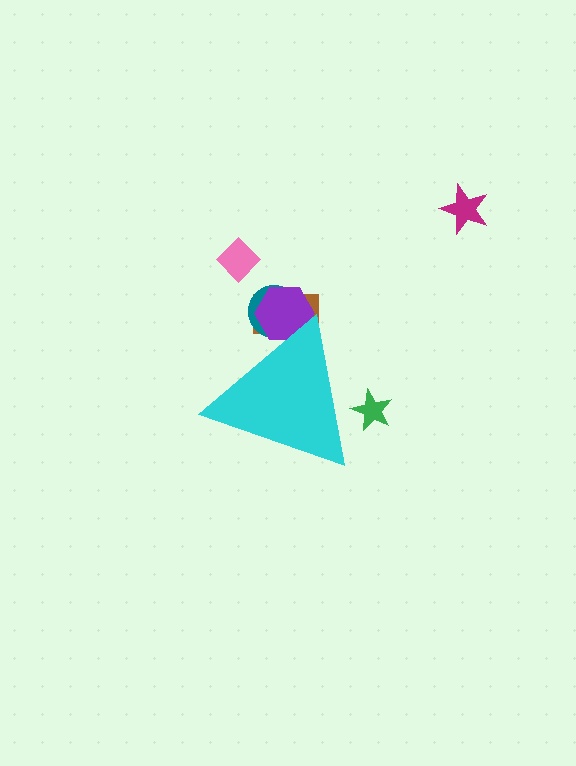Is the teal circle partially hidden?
Yes, the teal circle is partially hidden behind the cyan triangle.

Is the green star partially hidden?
Yes, the green star is partially hidden behind the cyan triangle.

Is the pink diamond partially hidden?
No, the pink diamond is fully visible.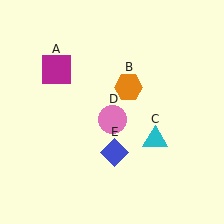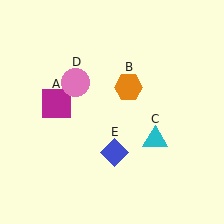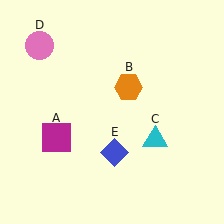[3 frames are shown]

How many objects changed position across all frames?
2 objects changed position: magenta square (object A), pink circle (object D).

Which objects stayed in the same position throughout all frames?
Orange hexagon (object B) and cyan triangle (object C) and blue diamond (object E) remained stationary.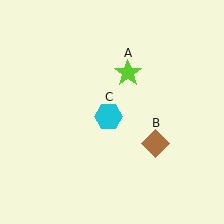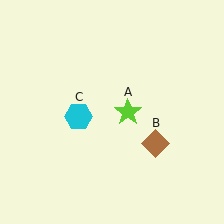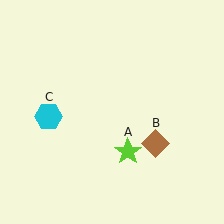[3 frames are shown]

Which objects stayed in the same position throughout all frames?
Brown diamond (object B) remained stationary.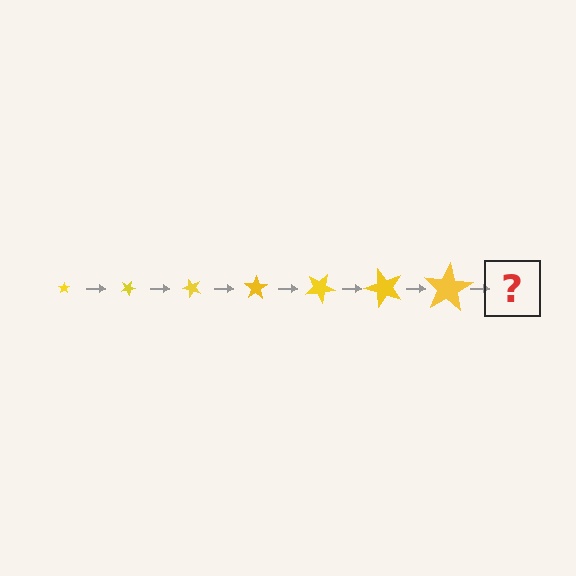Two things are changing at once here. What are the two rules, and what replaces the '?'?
The two rules are that the star grows larger each step and it rotates 25 degrees each step. The '?' should be a star, larger than the previous one and rotated 175 degrees from the start.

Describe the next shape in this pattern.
It should be a star, larger than the previous one and rotated 175 degrees from the start.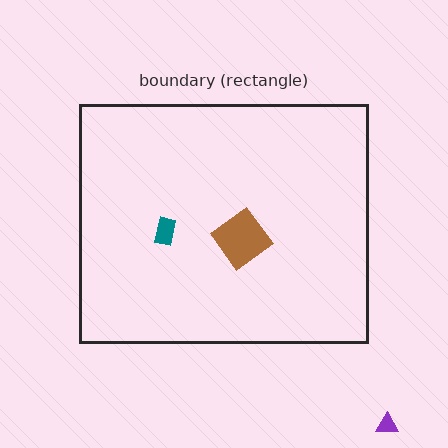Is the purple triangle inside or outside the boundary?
Outside.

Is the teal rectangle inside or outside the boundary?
Inside.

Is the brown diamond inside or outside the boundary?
Inside.